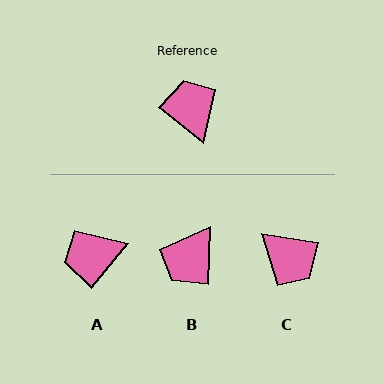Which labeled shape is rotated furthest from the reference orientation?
C, about 150 degrees away.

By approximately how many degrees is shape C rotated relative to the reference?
Approximately 150 degrees clockwise.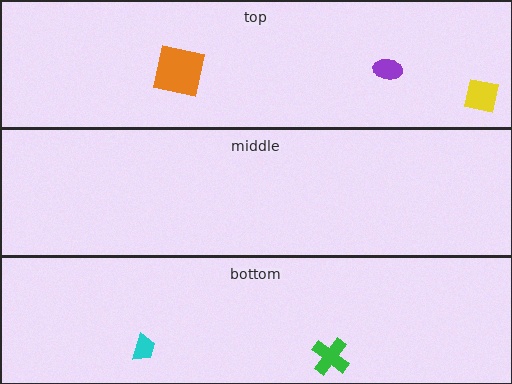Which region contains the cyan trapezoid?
The bottom region.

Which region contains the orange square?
The top region.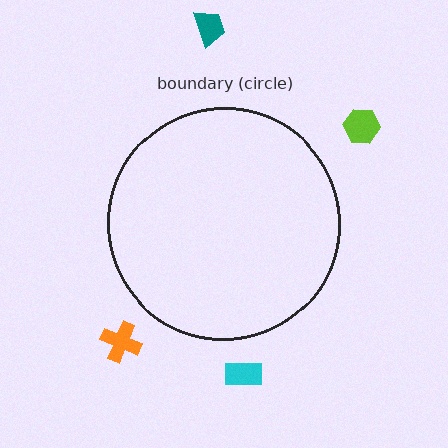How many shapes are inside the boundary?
0 inside, 4 outside.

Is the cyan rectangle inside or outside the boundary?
Outside.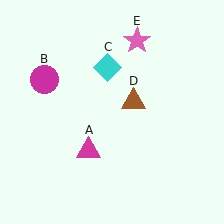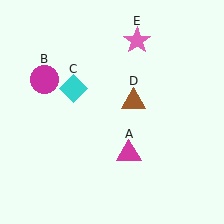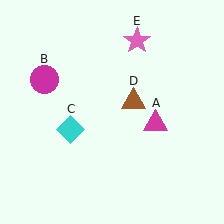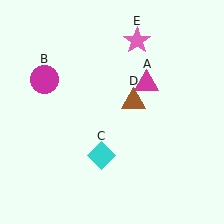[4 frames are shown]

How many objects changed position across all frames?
2 objects changed position: magenta triangle (object A), cyan diamond (object C).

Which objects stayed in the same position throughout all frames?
Magenta circle (object B) and brown triangle (object D) and pink star (object E) remained stationary.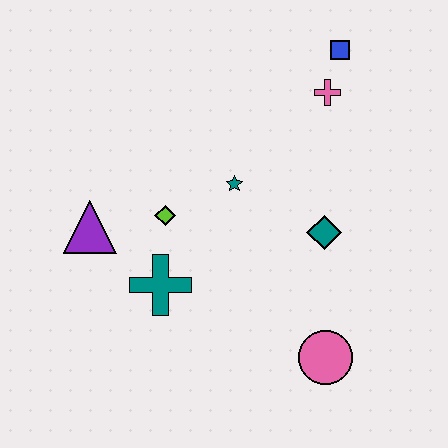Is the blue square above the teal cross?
Yes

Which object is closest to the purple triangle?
The lime diamond is closest to the purple triangle.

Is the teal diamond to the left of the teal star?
No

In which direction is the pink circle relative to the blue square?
The pink circle is below the blue square.